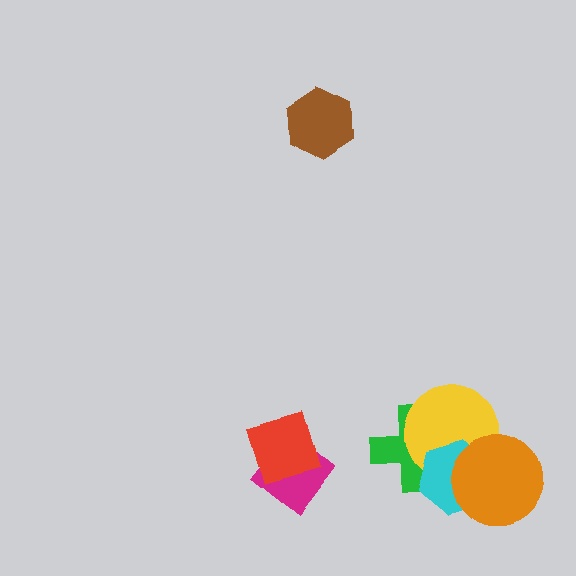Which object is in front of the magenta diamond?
The red square is in front of the magenta diamond.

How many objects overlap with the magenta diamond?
1 object overlaps with the magenta diamond.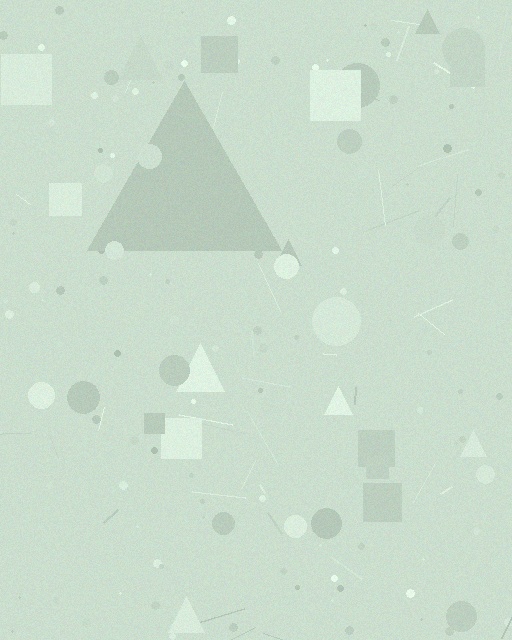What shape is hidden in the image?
A triangle is hidden in the image.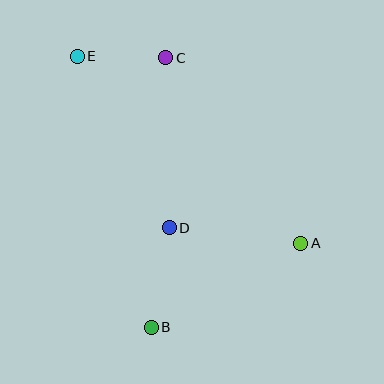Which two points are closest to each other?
Points C and E are closest to each other.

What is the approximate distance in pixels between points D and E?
The distance between D and E is approximately 194 pixels.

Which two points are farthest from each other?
Points A and E are farthest from each other.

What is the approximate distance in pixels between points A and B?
The distance between A and B is approximately 171 pixels.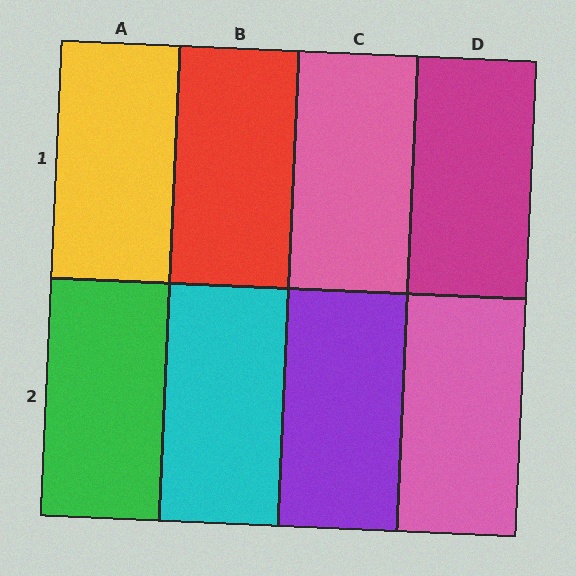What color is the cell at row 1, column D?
Magenta.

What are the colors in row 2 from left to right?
Green, cyan, purple, pink.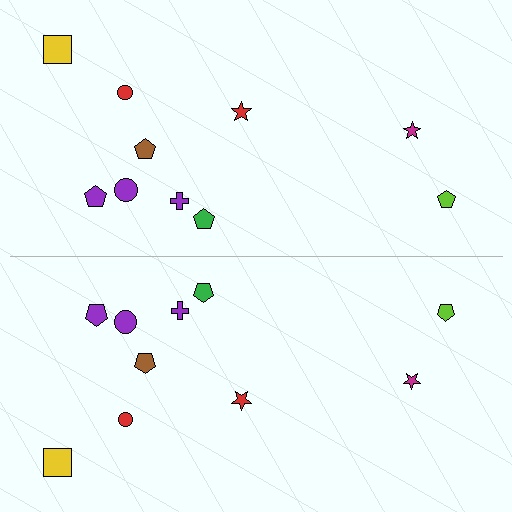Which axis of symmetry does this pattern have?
The pattern has a horizontal axis of symmetry running through the center of the image.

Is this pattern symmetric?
Yes, this pattern has bilateral (reflection) symmetry.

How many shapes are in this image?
There are 20 shapes in this image.